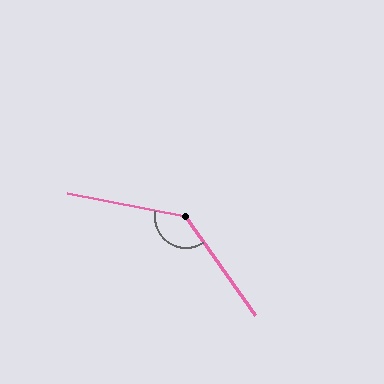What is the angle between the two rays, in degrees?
Approximately 136 degrees.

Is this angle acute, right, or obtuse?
It is obtuse.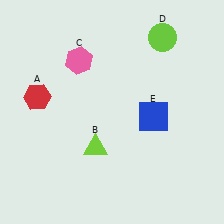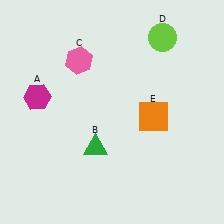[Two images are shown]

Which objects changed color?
A changed from red to magenta. B changed from lime to green. E changed from blue to orange.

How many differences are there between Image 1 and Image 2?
There are 3 differences between the two images.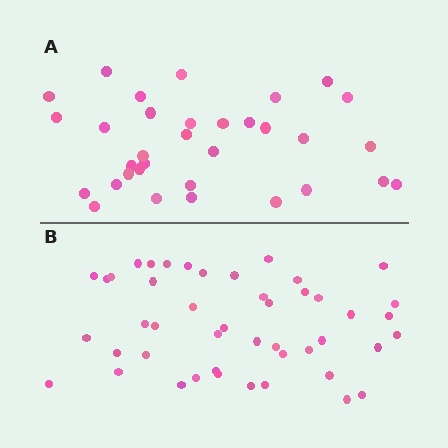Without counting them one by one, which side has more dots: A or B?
Region B (the bottom region) has more dots.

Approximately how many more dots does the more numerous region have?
Region B has approximately 15 more dots than region A.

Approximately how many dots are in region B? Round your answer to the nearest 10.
About 50 dots. (The exact count is 46, which rounds to 50.)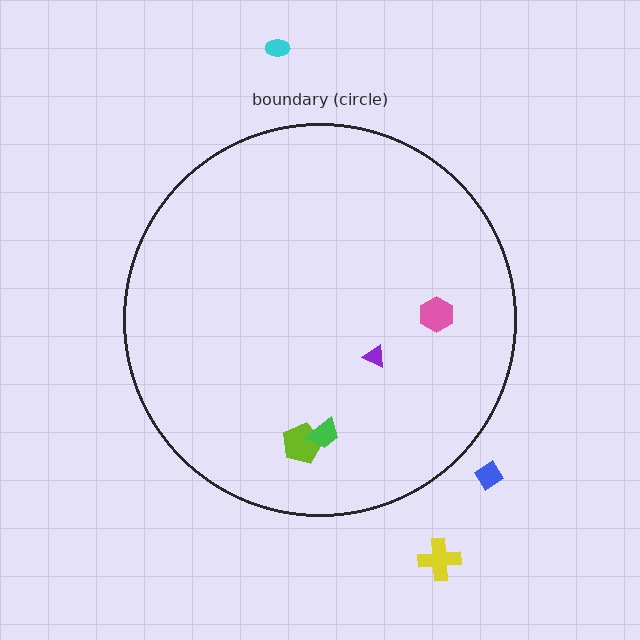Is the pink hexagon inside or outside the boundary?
Inside.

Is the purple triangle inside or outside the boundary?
Inside.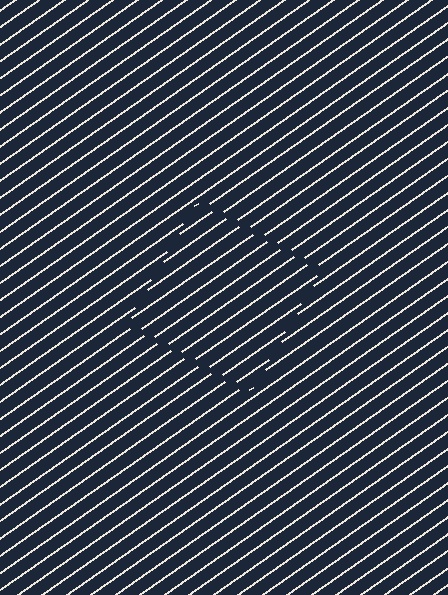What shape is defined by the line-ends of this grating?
An illusory square. The interior of the shape contains the same grating, shifted by half a period — the contour is defined by the phase discontinuity where line-ends from the inner and outer gratings abut.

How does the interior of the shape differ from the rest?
The interior of the shape contains the same grating, shifted by half a period — the contour is defined by the phase discontinuity where line-ends from the inner and outer gratings abut.